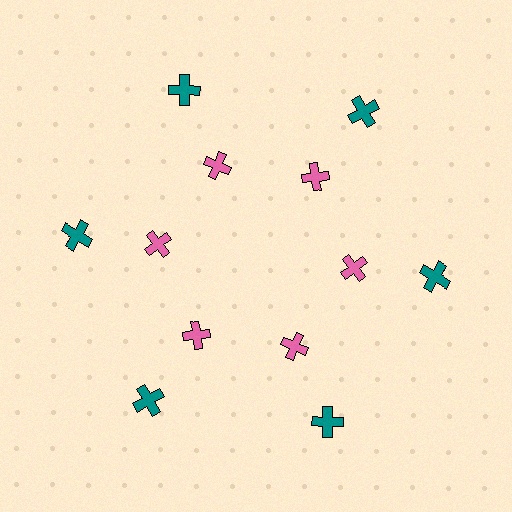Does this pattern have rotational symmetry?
Yes, this pattern has 6-fold rotational symmetry. It looks the same after rotating 60 degrees around the center.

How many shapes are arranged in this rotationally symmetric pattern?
There are 12 shapes, arranged in 6 groups of 2.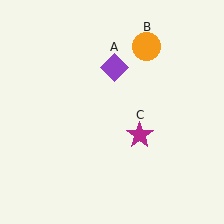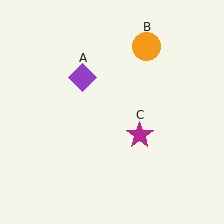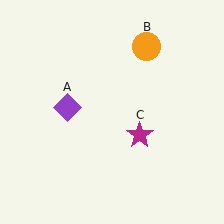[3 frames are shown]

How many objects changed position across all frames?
1 object changed position: purple diamond (object A).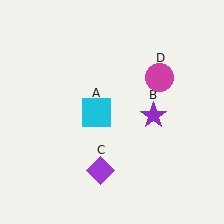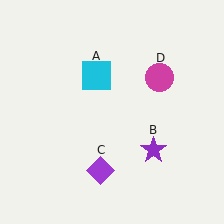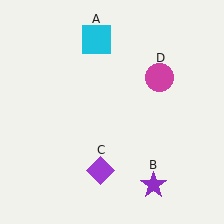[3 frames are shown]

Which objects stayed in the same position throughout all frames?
Purple diamond (object C) and magenta circle (object D) remained stationary.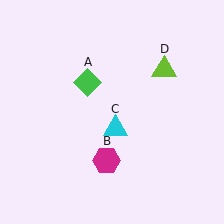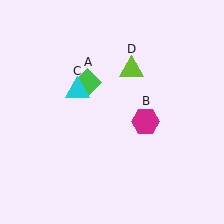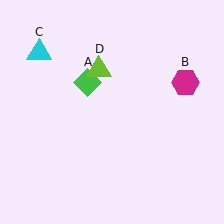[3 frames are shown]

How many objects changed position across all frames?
3 objects changed position: magenta hexagon (object B), cyan triangle (object C), lime triangle (object D).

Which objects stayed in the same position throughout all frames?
Green diamond (object A) remained stationary.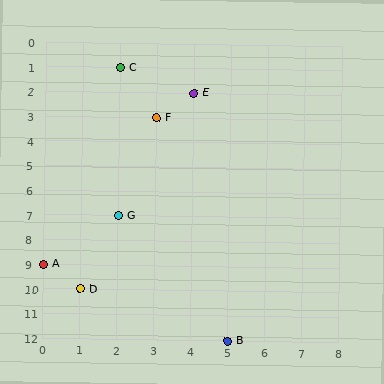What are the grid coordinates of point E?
Point E is at grid coordinates (4, 2).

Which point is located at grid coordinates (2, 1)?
Point C is at (2, 1).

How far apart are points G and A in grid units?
Points G and A are 2 columns and 2 rows apart (about 2.8 grid units diagonally).